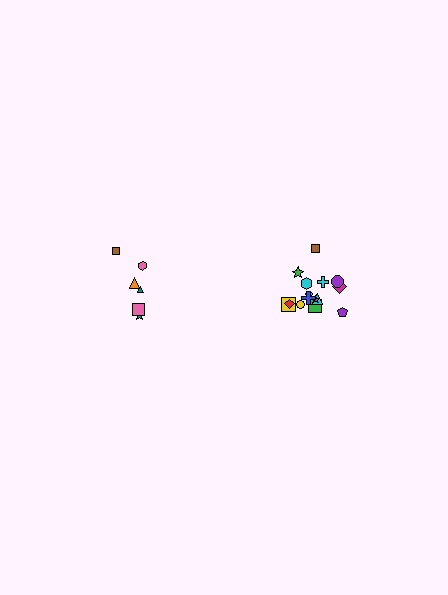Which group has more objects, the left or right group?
The right group.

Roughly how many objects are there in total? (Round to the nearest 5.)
Roughly 20 objects in total.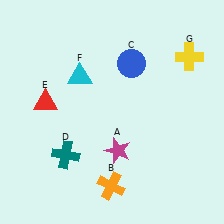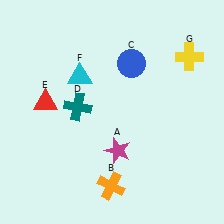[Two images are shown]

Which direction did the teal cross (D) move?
The teal cross (D) moved up.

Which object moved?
The teal cross (D) moved up.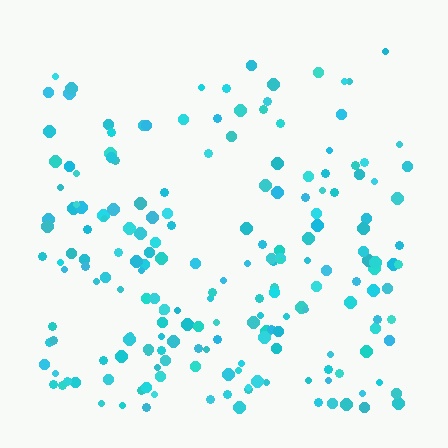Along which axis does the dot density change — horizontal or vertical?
Vertical.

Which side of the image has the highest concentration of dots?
The bottom.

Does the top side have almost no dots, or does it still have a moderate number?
Still a moderate number, just noticeably fewer than the bottom.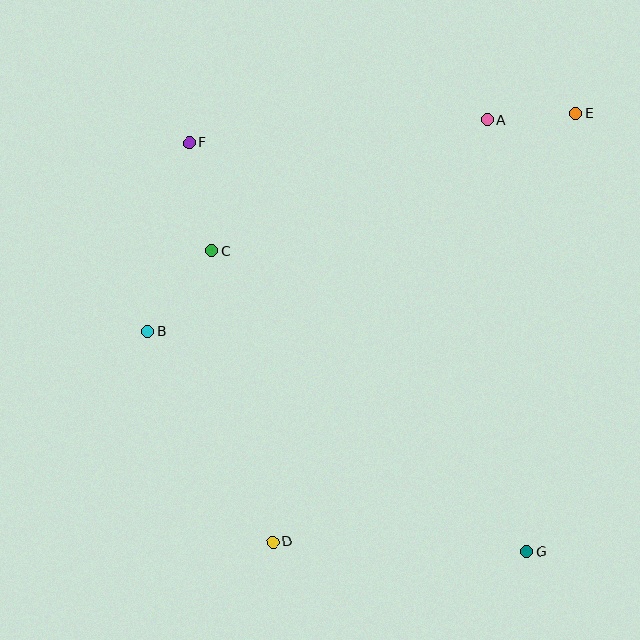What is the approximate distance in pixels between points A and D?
The distance between A and D is approximately 473 pixels.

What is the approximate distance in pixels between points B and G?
The distance between B and G is approximately 438 pixels.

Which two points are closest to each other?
Points A and E are closest to each other.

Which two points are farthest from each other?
Points F and G are farthest from each other.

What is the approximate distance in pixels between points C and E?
The distance between C and E is approximately 389 pixels.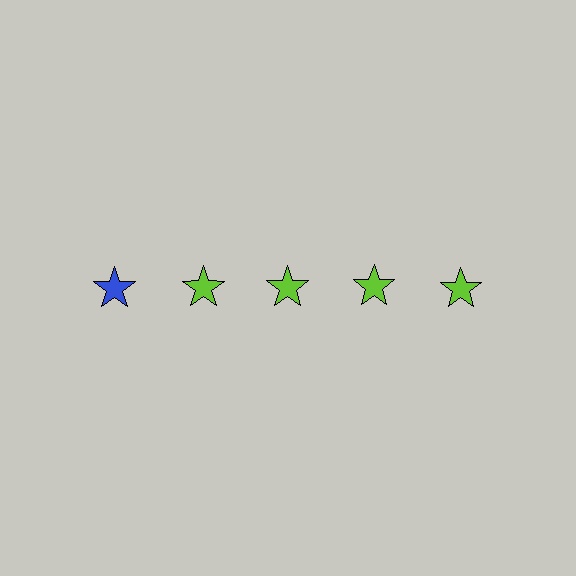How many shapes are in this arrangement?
There are 5 shapes arranged in a grid pattern.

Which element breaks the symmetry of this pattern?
The blue star in the top row, leftmost column breaks the symmetry. All other shapes are lime stars.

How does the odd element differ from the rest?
It has a different color: blue instead of lime.